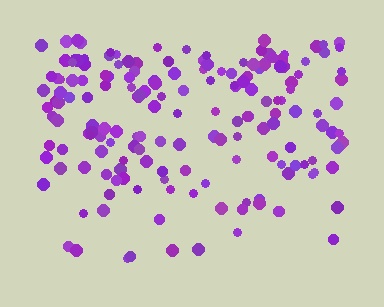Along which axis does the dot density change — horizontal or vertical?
Vertical.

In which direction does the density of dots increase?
From bottom to top, with the top side densest.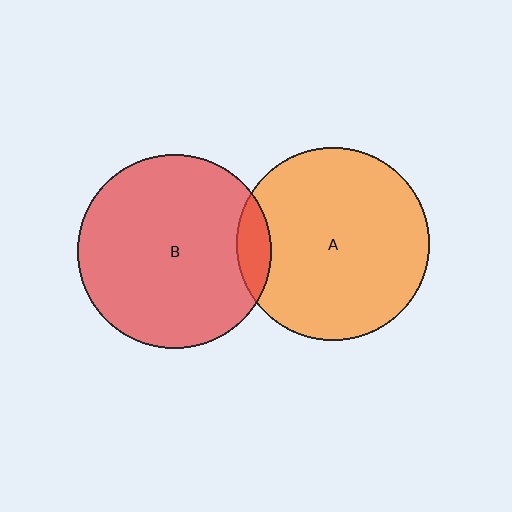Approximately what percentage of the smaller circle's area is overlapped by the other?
Approximately 10%.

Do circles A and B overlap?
Yes.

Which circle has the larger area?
Circle B (red).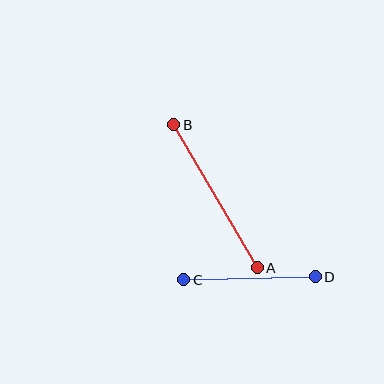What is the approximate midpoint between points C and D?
The midpoint is at approximately (250, 278) pixels.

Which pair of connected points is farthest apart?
Points A and B are farthest apart.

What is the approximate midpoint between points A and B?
The midpoint is at approximately (215, 196) pixels.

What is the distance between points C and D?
The distance is approximately 131 pixels.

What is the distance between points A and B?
The distance is approximately 166 pixels.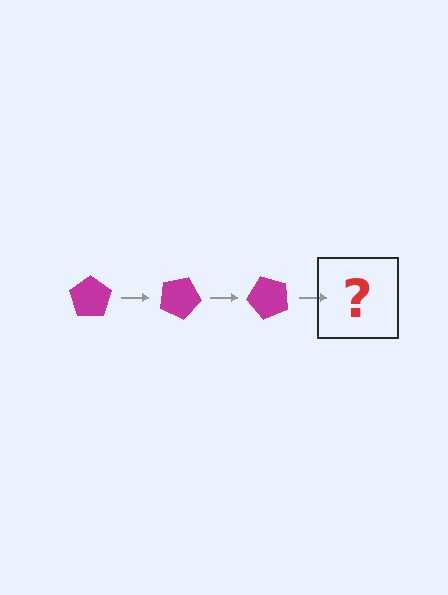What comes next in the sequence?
The next element should be a magenta pentagon rotated 75 degrees.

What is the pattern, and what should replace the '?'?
The pattern is that the pentagon rotates 25 degrees each step. The '?' should be a magenta pentagon rotated 75 degrees.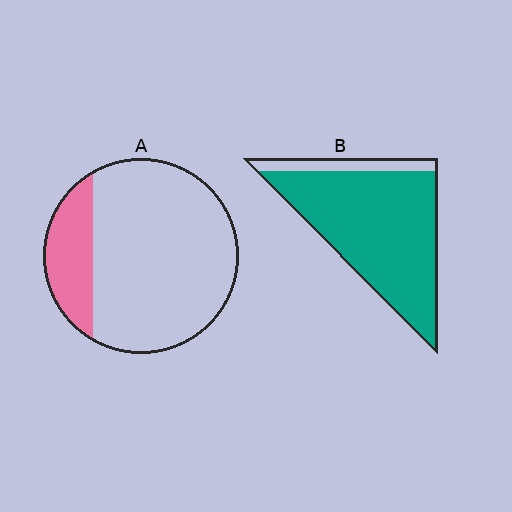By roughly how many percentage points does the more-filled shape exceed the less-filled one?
By roughly 65 percentage points (B over A).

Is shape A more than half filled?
No.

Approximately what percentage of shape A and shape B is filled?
A is approximately 20% and B is approximately 85%.